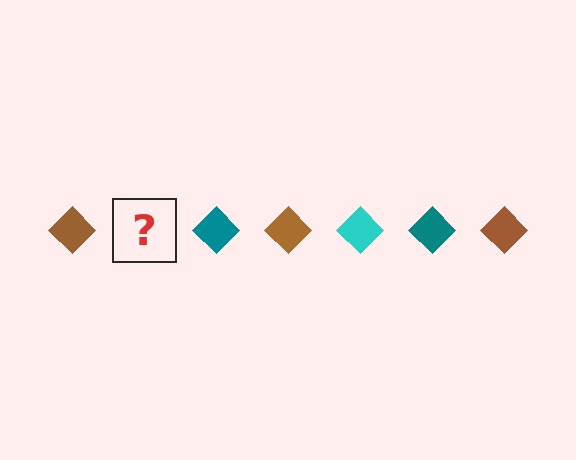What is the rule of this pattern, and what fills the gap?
The rule is that the pattern cycles through brown, cyan, teal diamonds. The gap should be filled with a cyan diamond.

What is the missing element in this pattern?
The missing element is a cyan diamond.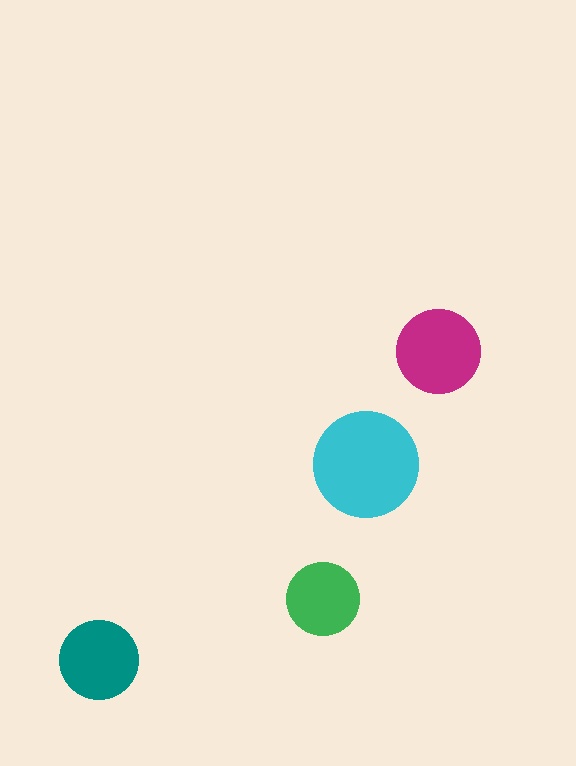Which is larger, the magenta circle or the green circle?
The magenta one.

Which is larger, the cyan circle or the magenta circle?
The cyan one.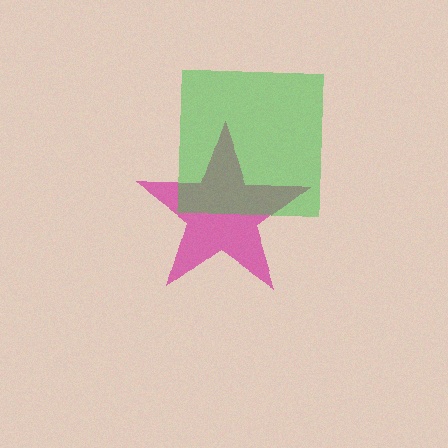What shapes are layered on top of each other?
The layered shapes are: a magenta star, a green square.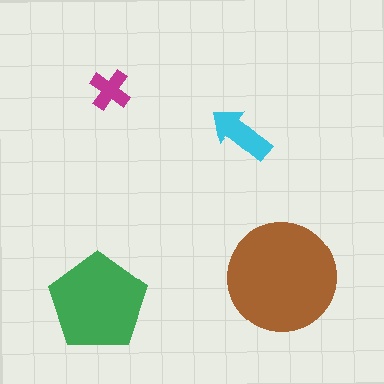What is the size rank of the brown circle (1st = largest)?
1st.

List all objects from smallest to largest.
The magenta cross, the cyan arrow, the green pentagon, the brown circle.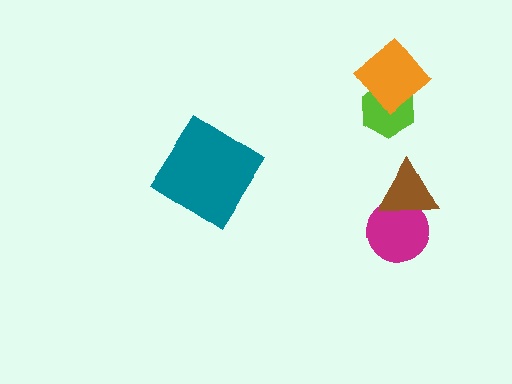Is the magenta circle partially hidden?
Yes, it is partially covered by another shape.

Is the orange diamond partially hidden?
No, no other shape covers it.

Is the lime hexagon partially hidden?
Yes, it is partially covered by another shape.